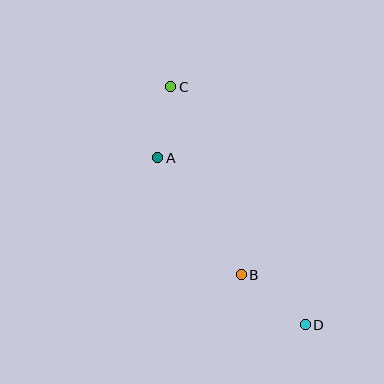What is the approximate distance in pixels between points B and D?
The distance between B and D is approximately 81 pixels.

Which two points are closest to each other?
Points A and C are closest to each other.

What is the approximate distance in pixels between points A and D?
The distance between A and D is approximately 223 pixels.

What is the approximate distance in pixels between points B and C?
The distance between B and C is approximately 201 pixels.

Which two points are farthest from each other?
Points C and D are farthest from each other.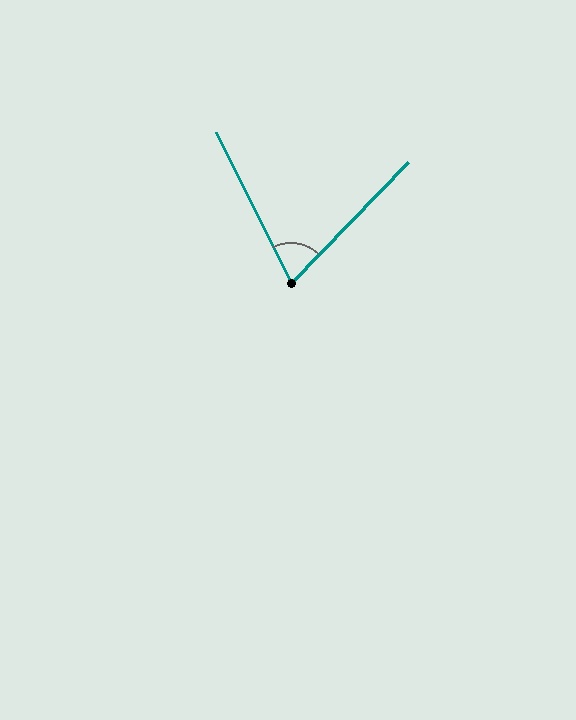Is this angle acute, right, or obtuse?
It is acute.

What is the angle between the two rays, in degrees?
Approximately 71 degrees.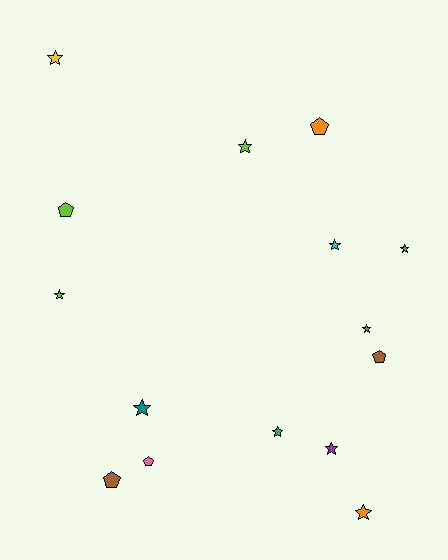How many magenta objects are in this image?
There are no magenta objects.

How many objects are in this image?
There are 15 objects.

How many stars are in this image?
There are 10 stars.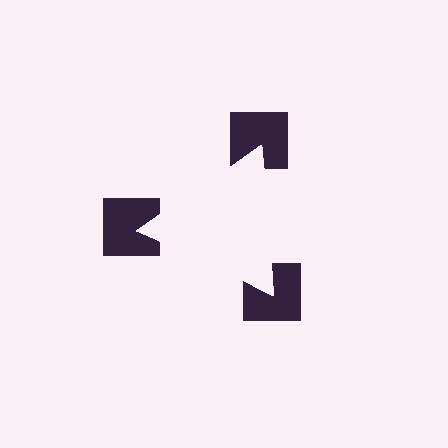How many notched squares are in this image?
There are 3 — one at each vertex of the illusory triangle.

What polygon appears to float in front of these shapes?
An illusory triangle — its edges are inferred from the aligned wedge cuts in the notched squares, not physically drawn.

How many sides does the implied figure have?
3 sides.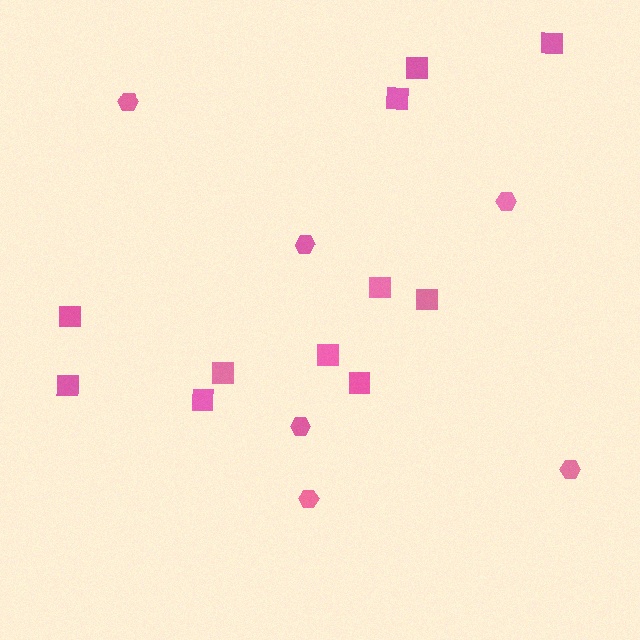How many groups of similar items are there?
There are 2 groups: one group of hexagons (6) and one group of squares (11).